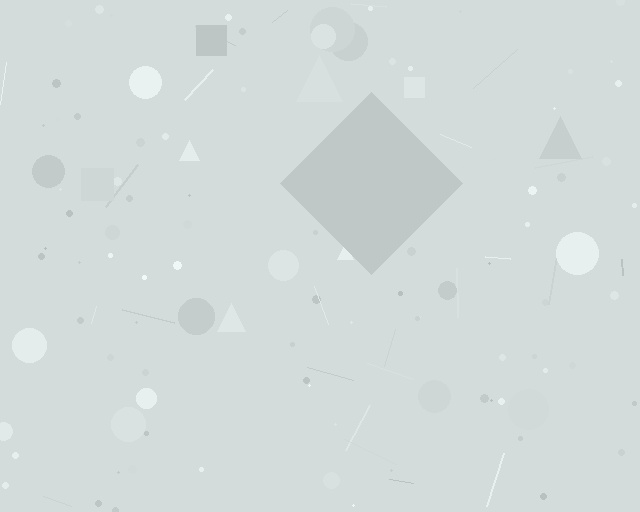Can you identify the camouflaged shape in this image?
The camouflaged shape is a diamond.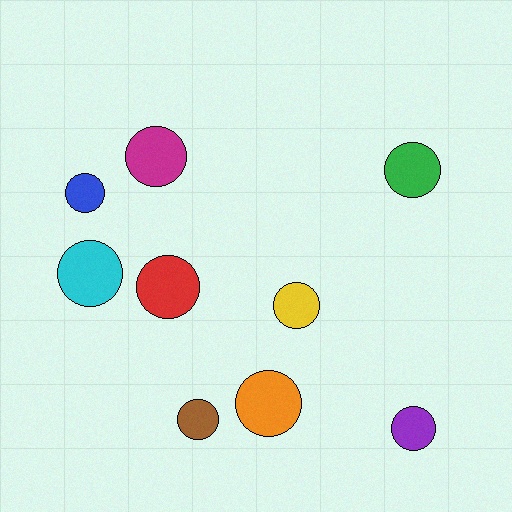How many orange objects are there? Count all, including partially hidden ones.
There is 1 orange object.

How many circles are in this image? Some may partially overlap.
There are 9 circles.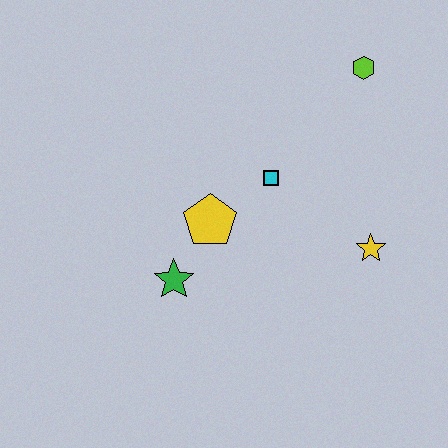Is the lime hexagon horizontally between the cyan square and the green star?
No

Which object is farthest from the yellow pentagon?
The lime hexagon is farthest from the yellow pentagon.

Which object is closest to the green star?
The yellow pentagon is closest to the green star.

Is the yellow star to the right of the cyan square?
Yes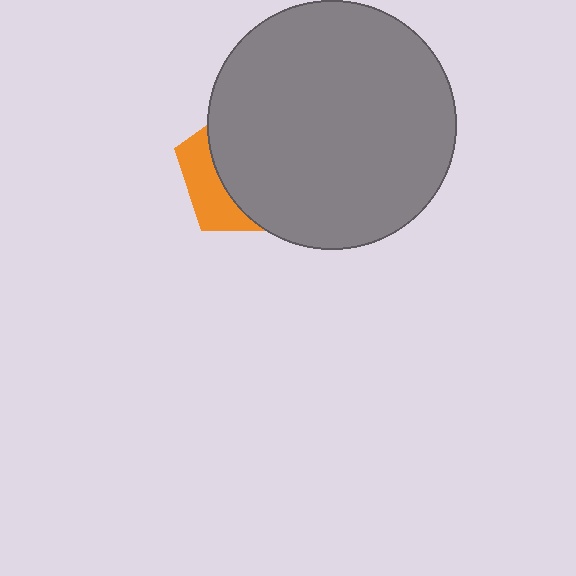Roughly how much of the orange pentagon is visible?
A small part of it is visible (roughly 30%).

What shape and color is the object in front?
The object in front is a gray circle.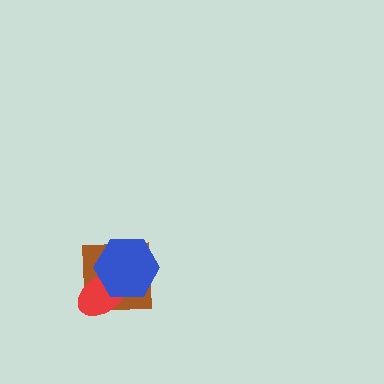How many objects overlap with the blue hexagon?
2 objects overlap with the blue hexagon.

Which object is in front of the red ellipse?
The blue hexagon is in front of the red ellipse.